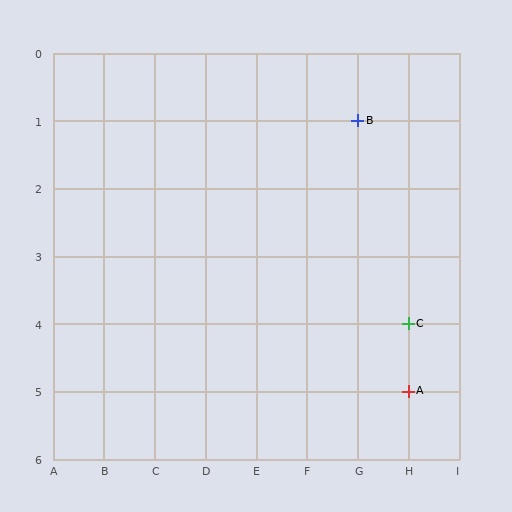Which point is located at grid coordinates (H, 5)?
Point A is at (H, 5).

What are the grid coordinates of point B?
Point B is at grid coordinates (G, 1).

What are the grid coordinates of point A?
Point A is at grid coordinates (H, 5).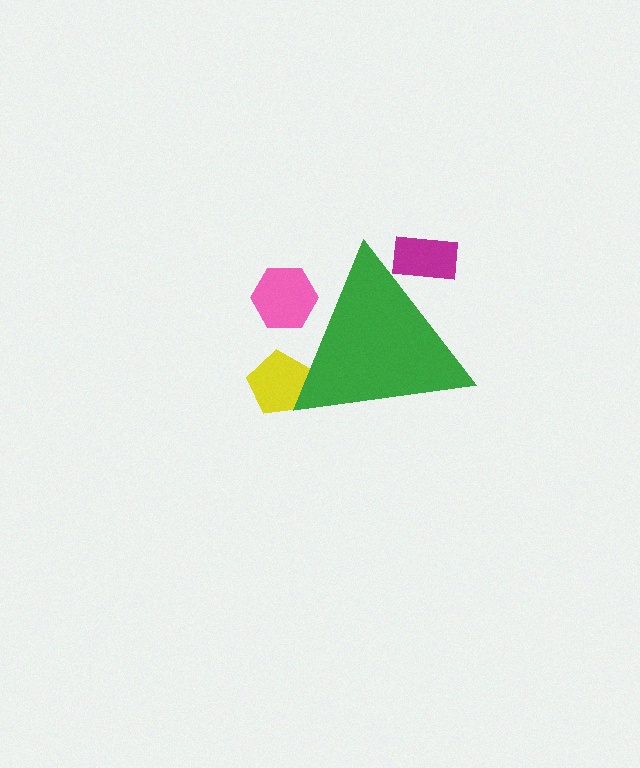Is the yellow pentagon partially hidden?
Yes, the yellow pentagon is partially hidden behind the green triangle.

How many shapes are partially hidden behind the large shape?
3 shapes are partially hidden.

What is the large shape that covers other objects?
A green triangle.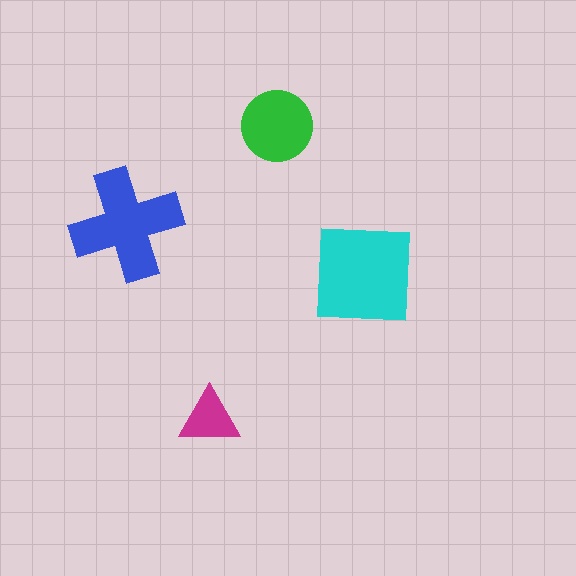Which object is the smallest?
The magenta triangle.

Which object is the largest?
The cyan square.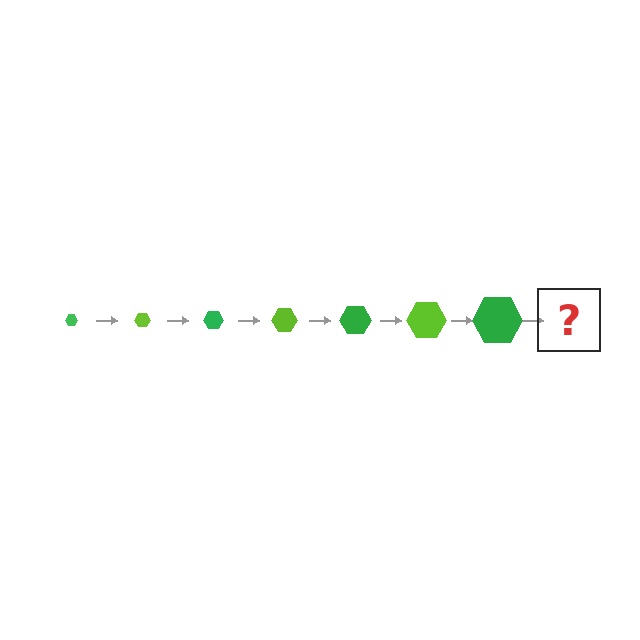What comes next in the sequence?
The next element should be a lime hexagon, larger than the previous one.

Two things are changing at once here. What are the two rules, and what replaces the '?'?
The two rules are that the hexagon grows larger each step and the color cycles through green and lime. The '?' should be a lime hexagon, larger than the previous one.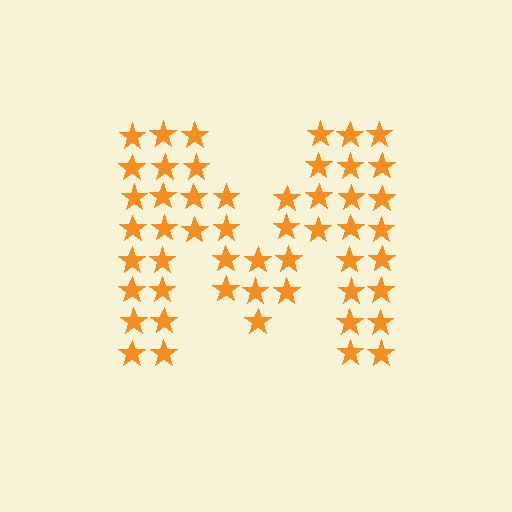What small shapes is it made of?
It is made of small stars.